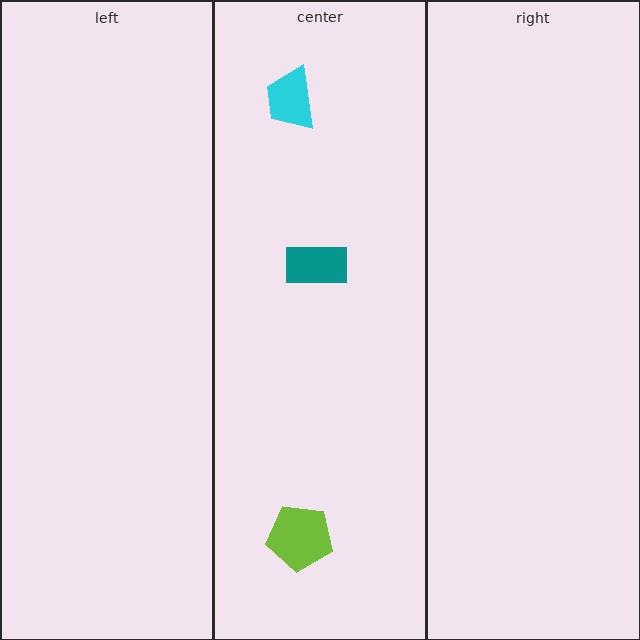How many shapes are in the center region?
3.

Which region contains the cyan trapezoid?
The center region.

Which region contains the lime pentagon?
The center region.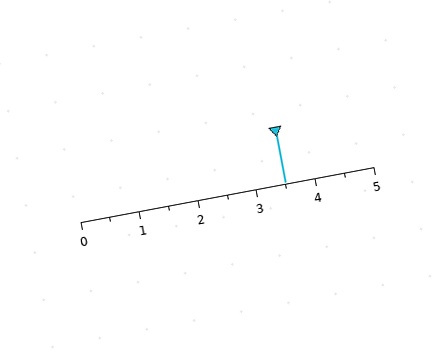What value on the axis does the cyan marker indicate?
The marker indicates approximately 3.5.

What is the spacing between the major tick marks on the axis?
The major ticks are spaced 1 apart.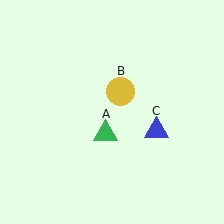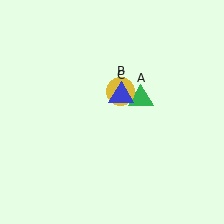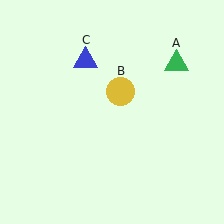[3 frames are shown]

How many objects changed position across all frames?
2 objects changed position: green triangle (object A), blue triangle (object C).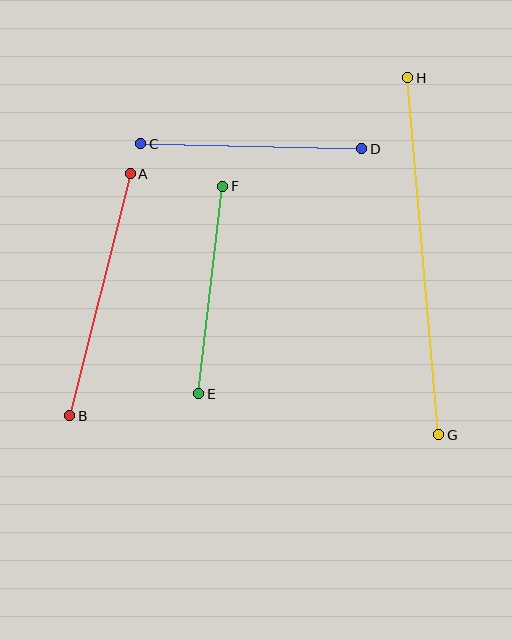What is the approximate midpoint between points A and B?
The midpoint is at approximately (100, 295) pixels.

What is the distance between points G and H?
The distance is approximately 358 pixels.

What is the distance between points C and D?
The distance is approximately 221 pixels.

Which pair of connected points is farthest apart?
Points G and H are farthest apart.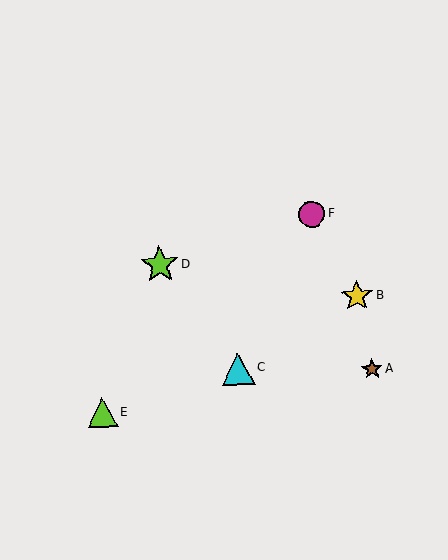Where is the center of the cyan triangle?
The center of the cyan triangle is at (238, 369).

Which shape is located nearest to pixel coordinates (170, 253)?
The lime star (labeled D) at (159, 265) is nearest to that location.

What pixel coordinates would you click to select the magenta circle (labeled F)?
Click at (312, 214) to select the magenta circle F.